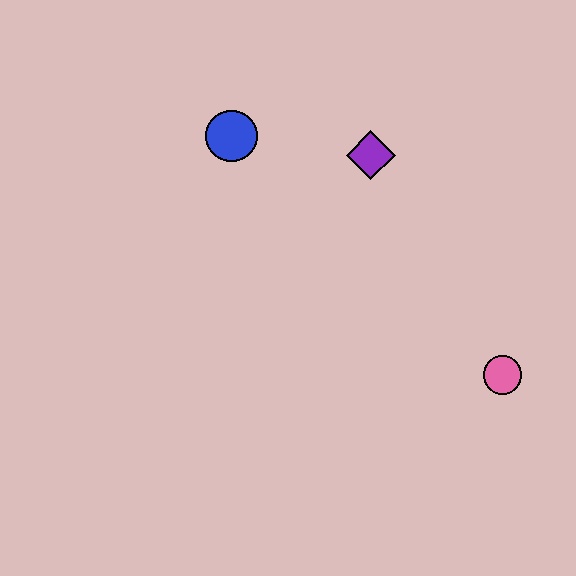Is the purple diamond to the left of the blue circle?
No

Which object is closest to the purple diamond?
The blue circle is closest to the purple diamond.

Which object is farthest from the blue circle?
The pink circle is farthest from the blue circle.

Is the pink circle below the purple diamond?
Yes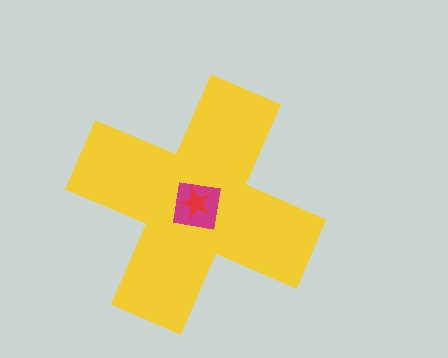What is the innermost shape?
The red star.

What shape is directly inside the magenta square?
The red star.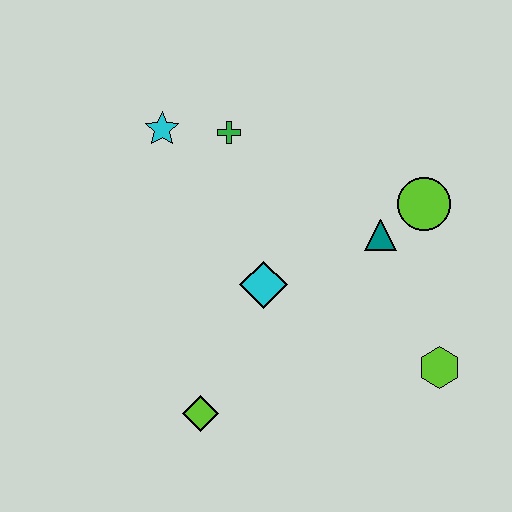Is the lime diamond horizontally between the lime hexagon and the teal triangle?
No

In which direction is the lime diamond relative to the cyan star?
The lime diamond is below the cyan star.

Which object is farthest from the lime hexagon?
The cyan star is farthest from the lime hexagon.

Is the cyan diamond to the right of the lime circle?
No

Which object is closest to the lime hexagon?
The teal triangle is closest to the lime hexagon.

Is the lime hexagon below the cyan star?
Yes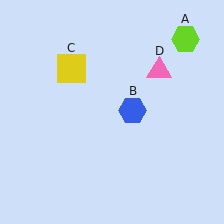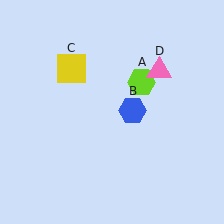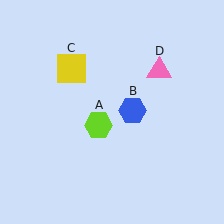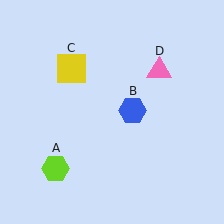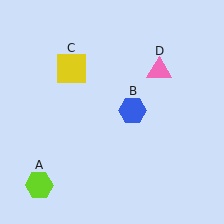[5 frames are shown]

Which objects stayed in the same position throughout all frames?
Blue hexagon (object B) and yellow square (object C) and pink triangle (object D) remained stationary.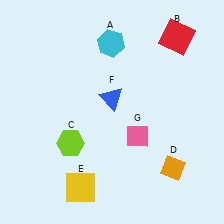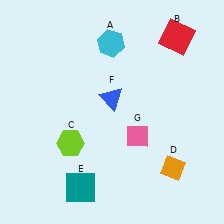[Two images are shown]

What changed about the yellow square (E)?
In Image 1, E is yellow. In Image 2, it changed to teal.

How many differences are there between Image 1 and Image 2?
There is 1 difference between the two images.